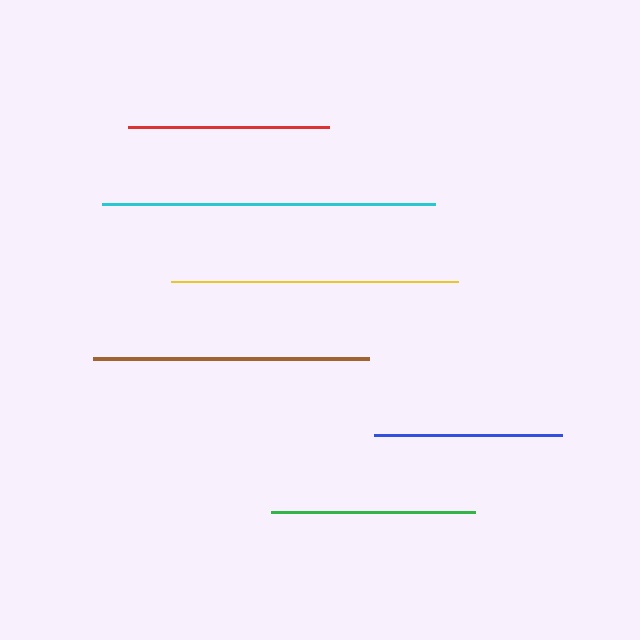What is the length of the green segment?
The green segment is approximately 204 pixels long.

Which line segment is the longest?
The cyan line is the longest at approximately 333 pixels.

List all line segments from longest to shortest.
From longest to shortest: cyan, yellow, brown, green, red, blue.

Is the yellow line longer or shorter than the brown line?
The yellow line is longer than the brown line.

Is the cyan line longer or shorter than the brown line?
The cyan line is longer than the brown line.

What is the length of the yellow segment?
The yellow segment is approximately 286 pixels long.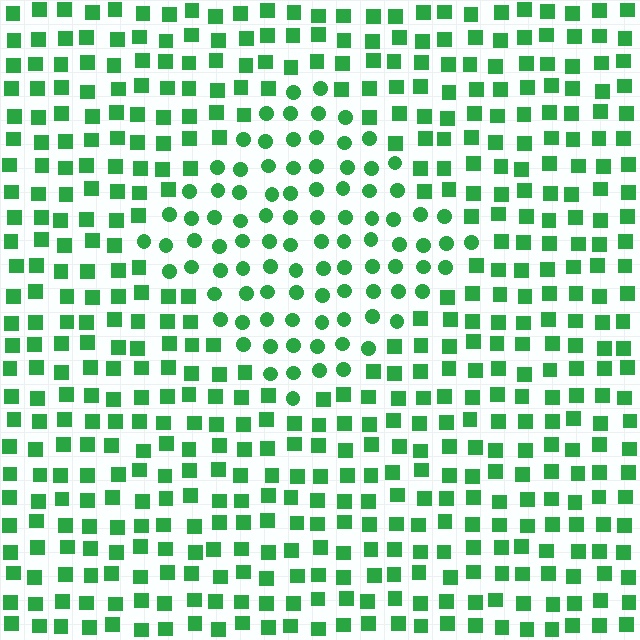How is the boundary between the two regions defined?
The boundary is defined by a change in element shape: circles inside vs. squares outside. All elements share the same color and spacing.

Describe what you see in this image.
The image is filled with small green elements arranged in a uniform grid. A diamond-shaped region contains circles, while the surrounding area contains squares. The boundary is defined purely by the change in element shape.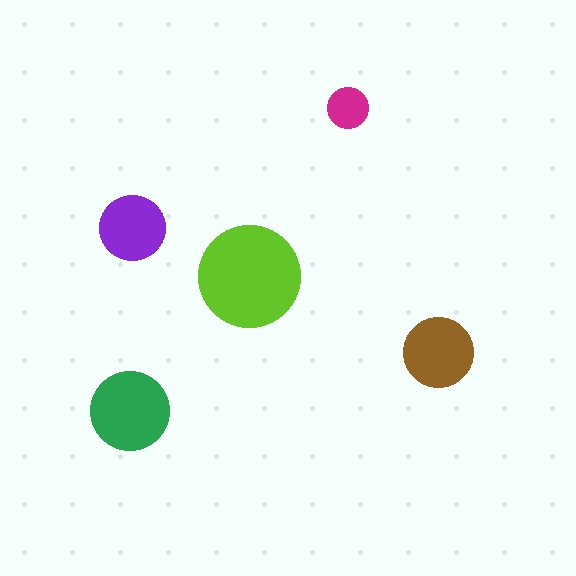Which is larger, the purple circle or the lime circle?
The lime one.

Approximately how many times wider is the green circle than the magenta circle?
About 2 times wider.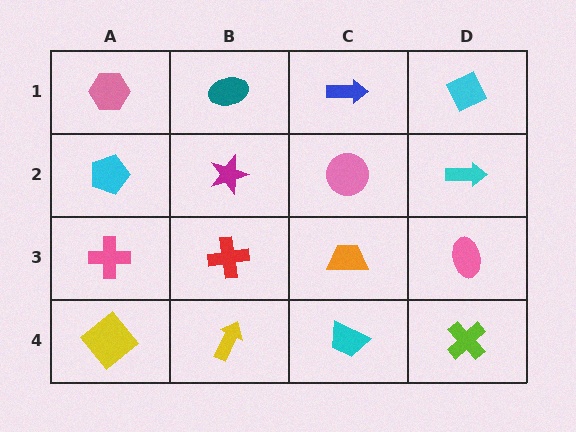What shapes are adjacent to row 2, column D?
A cyan diamond (row 1, column D), a pink ellipse (row 3, column D), a pink circle (row 2, column C).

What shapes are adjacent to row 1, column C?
A pink circle (row 2, column C), a teal ellipse (row 1, column B), a cyan diamond (row 1, column D).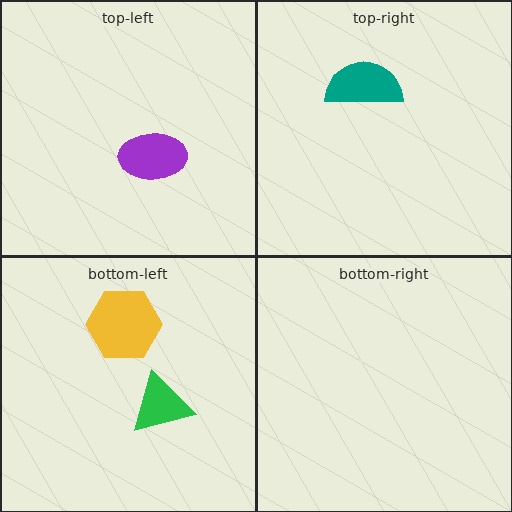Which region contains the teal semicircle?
The top-right region.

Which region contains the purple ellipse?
The top-left region.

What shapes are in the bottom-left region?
The yellow hexagon, the green triangle.